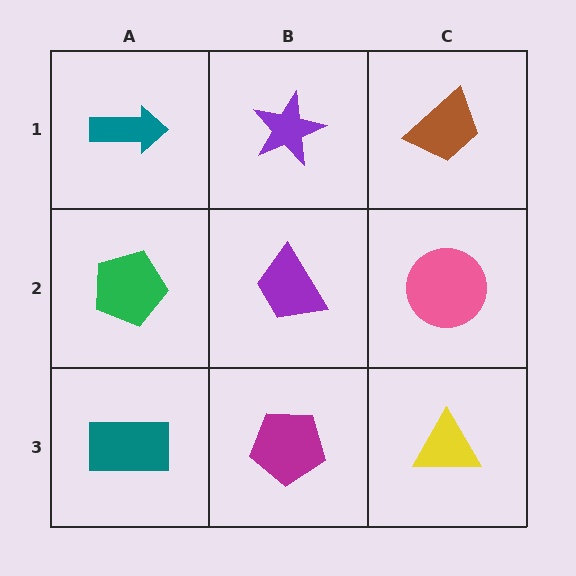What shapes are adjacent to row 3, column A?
A green pentagon (row 2, column A), a magenta pentagon (row 3, column B).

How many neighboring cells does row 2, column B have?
4.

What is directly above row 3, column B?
A purple trapezoid.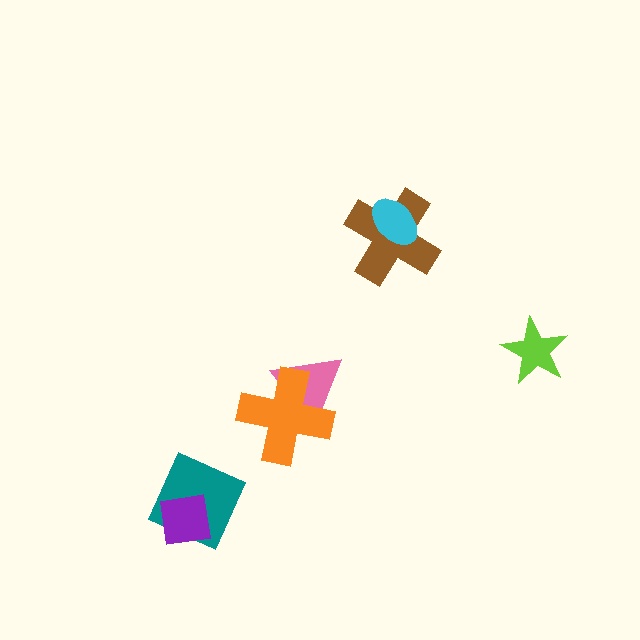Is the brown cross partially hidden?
Yes, it is partially covered by another shape.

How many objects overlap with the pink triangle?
1 object overlaps with the pink triangle.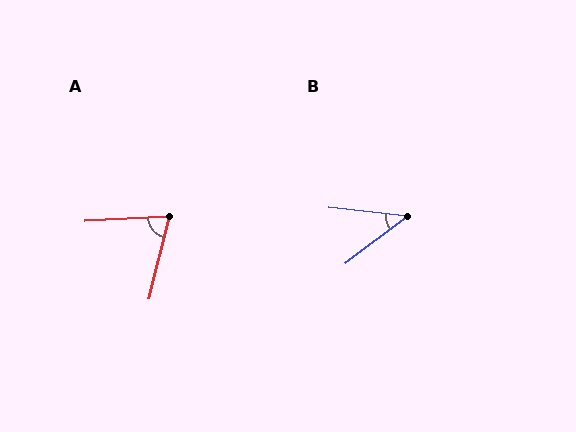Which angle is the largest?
A, at approximately 73 degrees.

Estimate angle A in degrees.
Approximately 73 degrees.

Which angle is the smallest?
B, at approximately 43 degrees.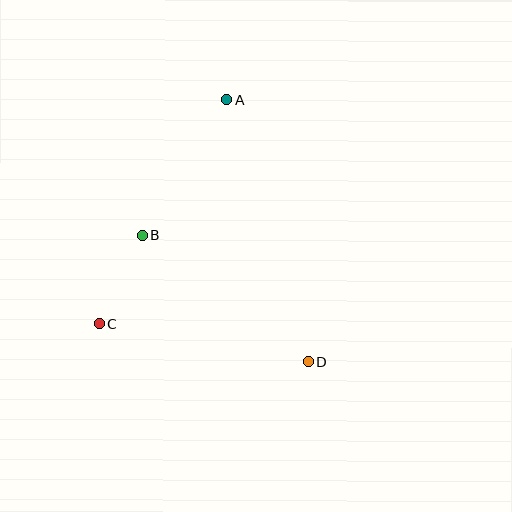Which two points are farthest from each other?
Points A and D are farthest from each other.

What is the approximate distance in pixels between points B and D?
The distance between B and D is approximately 209 pixels.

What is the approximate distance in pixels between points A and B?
The distance between A and B is approximately 160 pixels.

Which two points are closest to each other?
Points B and C are closest to each other.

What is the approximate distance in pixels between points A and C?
The distance between A and C is approximately 258 pixels.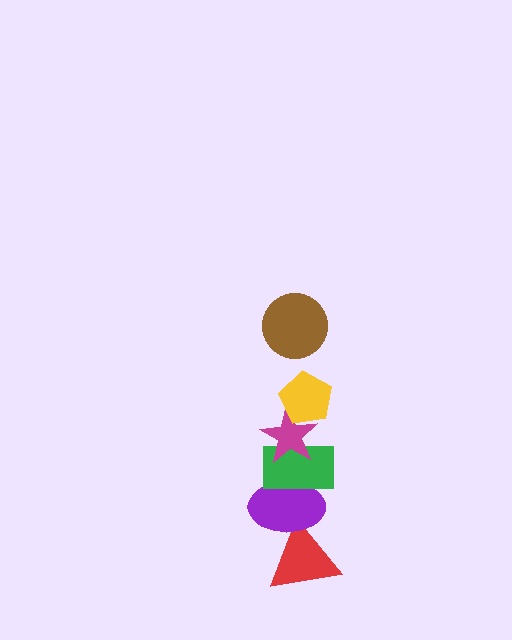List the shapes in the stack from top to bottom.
From top to bottom: the brown circle, the yellow pentagon, the magenta star, the green rectangle, the purple ellipse, the red triangle.